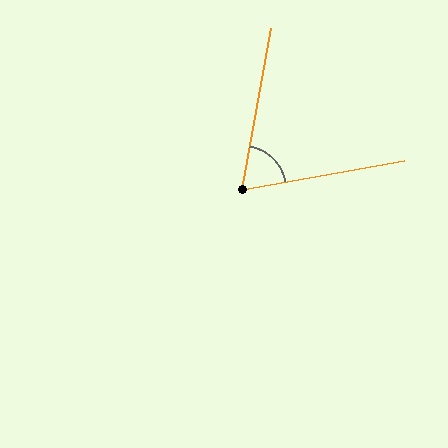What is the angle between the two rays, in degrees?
Approximately 69 degrees.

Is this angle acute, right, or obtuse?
It is acute.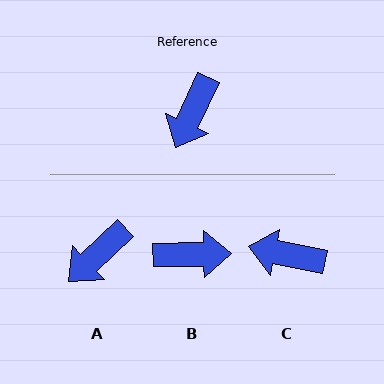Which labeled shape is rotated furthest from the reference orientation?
B, about 116 degrees away.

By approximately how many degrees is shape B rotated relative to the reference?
Approximately 116 degrees counter-clockwise.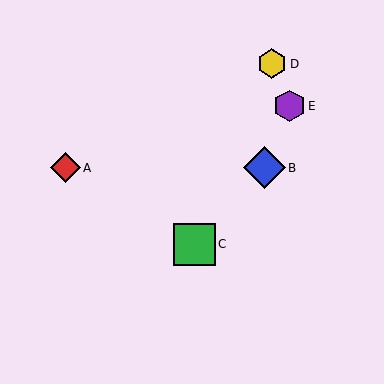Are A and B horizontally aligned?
Yes, both are at y≈168.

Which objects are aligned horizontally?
Objects A, B are aligned horizontally.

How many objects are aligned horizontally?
2 objects (A, B) are aligned horizontally.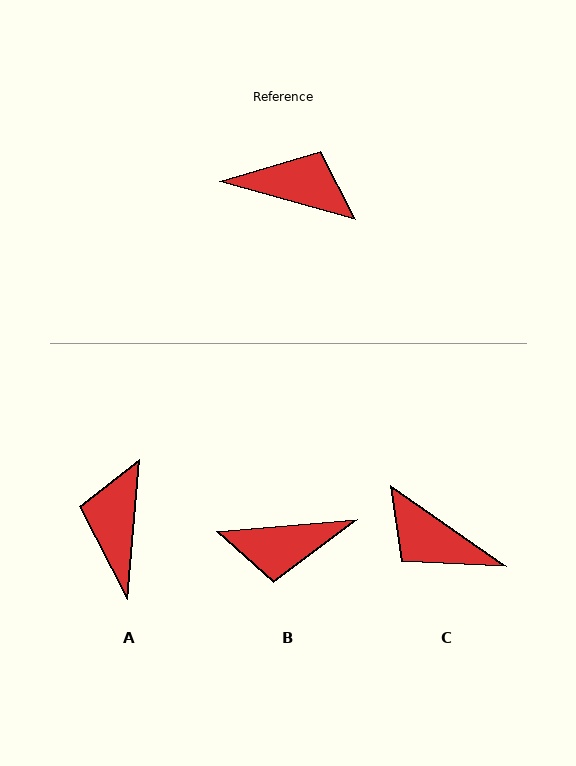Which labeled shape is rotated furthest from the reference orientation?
C, about 161 degrees away.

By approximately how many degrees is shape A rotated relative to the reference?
Approximately 101 degrees counter-clockwise.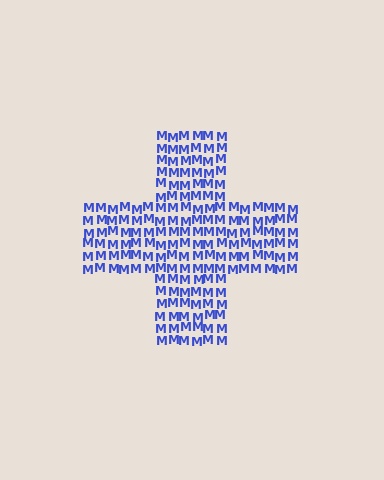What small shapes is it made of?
It is made of small letter M's.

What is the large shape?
The large shape is a cross.